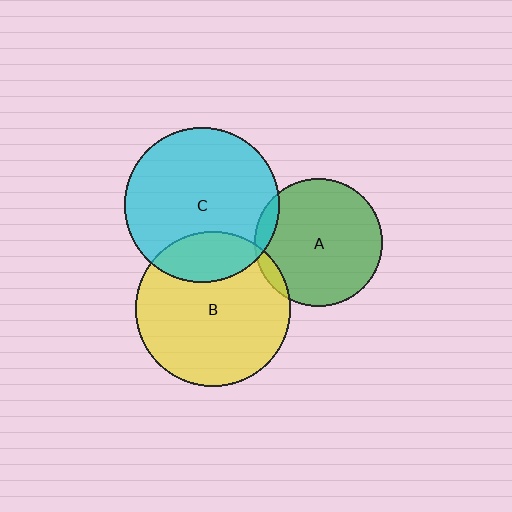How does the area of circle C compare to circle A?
Approximately 1.5 times.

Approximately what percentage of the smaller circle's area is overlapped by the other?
Approximately 20%.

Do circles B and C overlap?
Yes.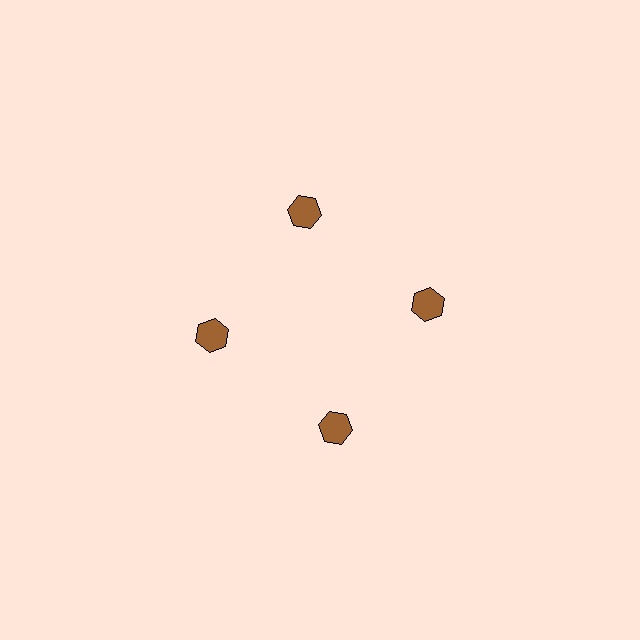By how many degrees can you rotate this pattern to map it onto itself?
The pattern maps onto itself every 90 degrees of rotation.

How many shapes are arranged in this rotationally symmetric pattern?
There are 4 shapes, arranged in 4 groups of 1.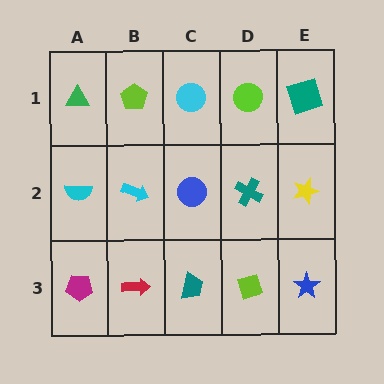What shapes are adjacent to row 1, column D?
A teal cross (row 2, column D), a cyan circle (row 1, column C), a teal square (row 1, column E).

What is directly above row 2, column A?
A green triangle.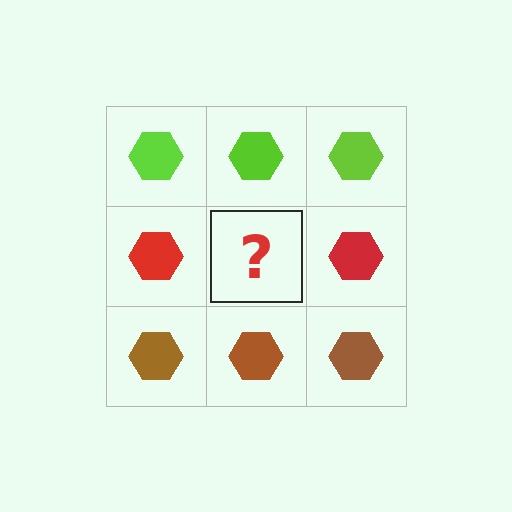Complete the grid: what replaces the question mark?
The question mark should be replaced with a red hexagon.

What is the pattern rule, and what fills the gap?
The rule is that each row has a consistent color. The gap should be filled with a red hexagon.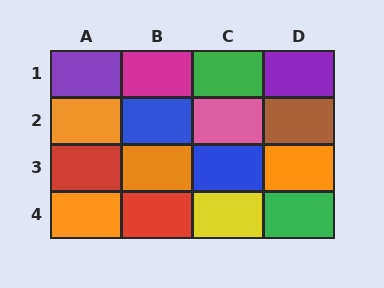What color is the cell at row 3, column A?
Red.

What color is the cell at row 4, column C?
Yellow.